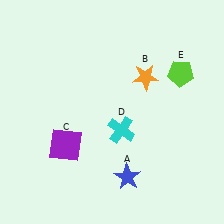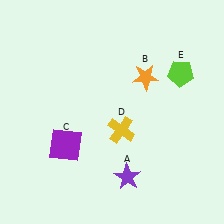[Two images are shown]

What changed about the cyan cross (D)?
In Image 1, D is cyan. In Image 2, it changed to yellow.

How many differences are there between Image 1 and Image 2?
There are 2 differences between the two images.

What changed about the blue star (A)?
In Image 1, A is blue. In Image 2, it changed to purple.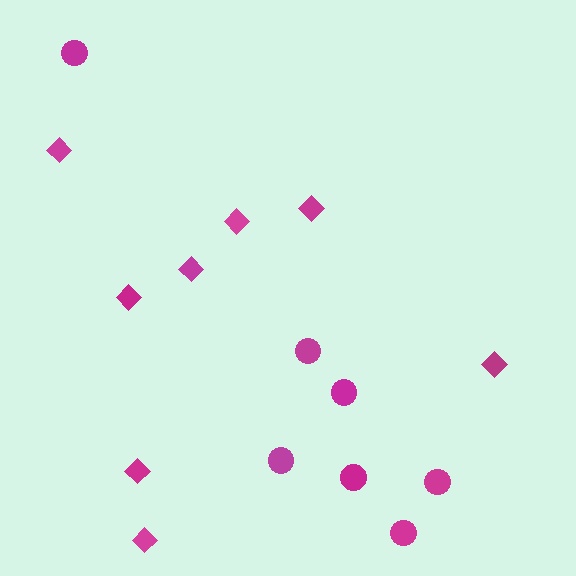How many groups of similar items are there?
There are 2 groups: one group of circles (7) and one group of diamonds (8).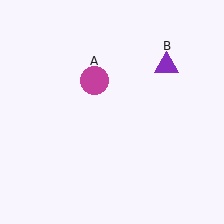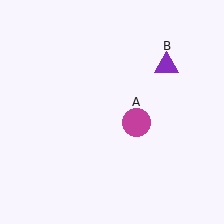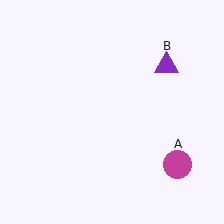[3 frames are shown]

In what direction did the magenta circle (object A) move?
The magenta circle (object A) moved down and to the right.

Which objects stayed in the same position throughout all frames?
Purple triangle (object B) remained stationary.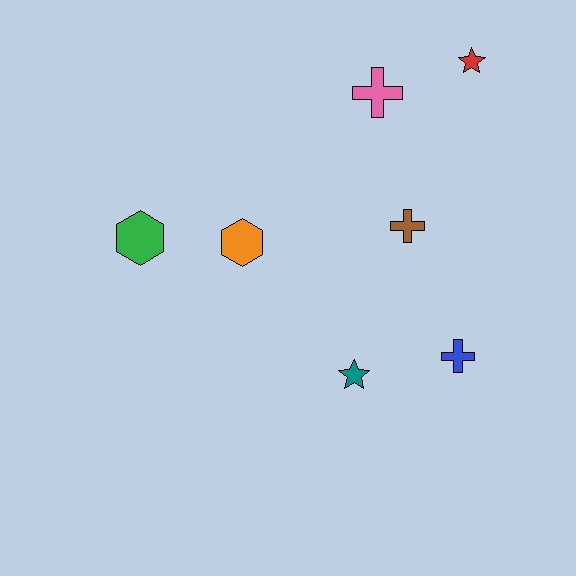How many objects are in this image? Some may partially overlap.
There are 7 objects.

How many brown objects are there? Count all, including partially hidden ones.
There is 1 brown object.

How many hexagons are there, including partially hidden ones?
There are 2 hexagons.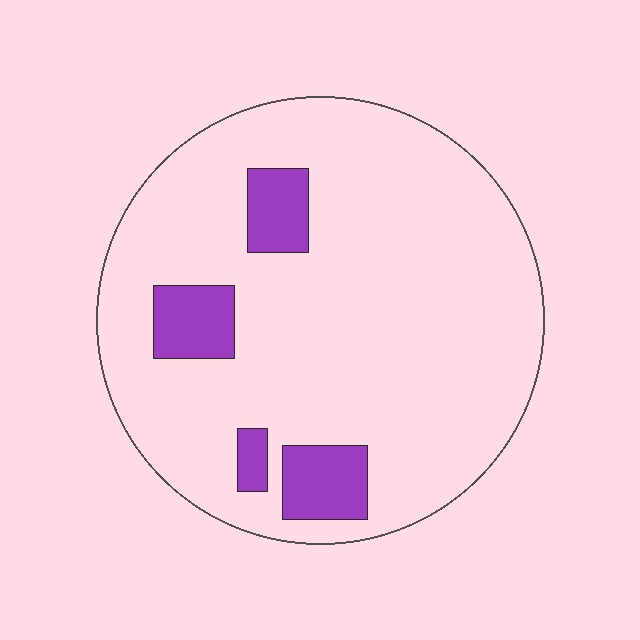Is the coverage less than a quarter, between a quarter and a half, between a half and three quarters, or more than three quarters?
Less than a quarter.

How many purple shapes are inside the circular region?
4.